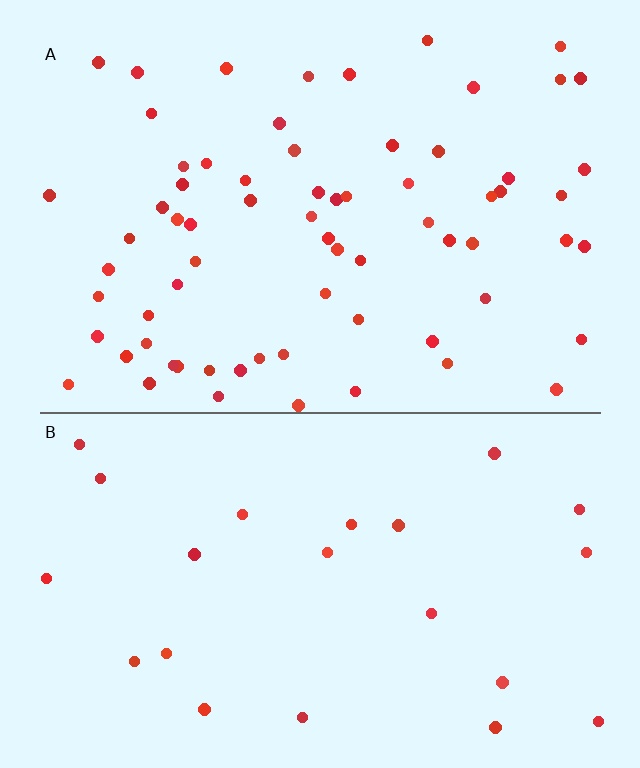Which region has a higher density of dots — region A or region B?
A (the top).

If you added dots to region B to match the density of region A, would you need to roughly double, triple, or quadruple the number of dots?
Approximately triple.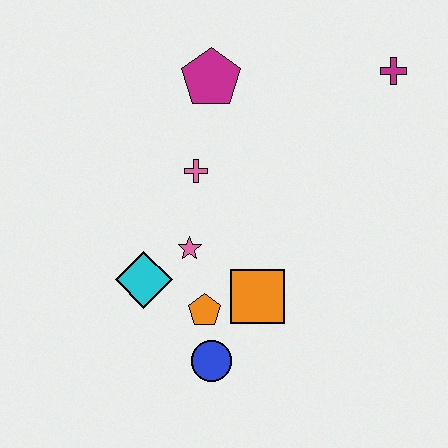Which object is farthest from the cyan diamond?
The magenta cross is farthest from the cyan diamond.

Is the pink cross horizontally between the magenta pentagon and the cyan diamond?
Yes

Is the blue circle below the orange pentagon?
Yes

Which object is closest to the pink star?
The cyan diamond is closest to the pink star.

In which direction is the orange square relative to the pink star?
The orange square is to the right of the pink star.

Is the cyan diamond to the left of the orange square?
Yes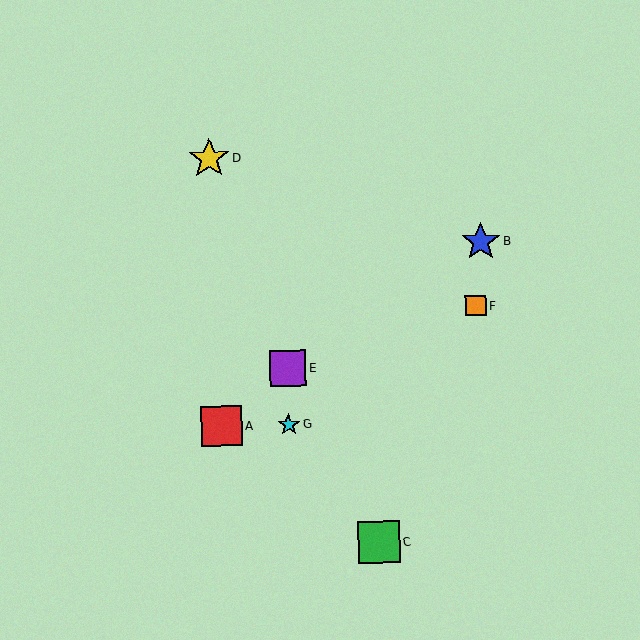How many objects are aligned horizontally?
2 objects (A, G) are aligned horizontally.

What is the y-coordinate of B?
Object B is at y≈242.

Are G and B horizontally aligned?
No, G is at y≈424 and B is at y≈242.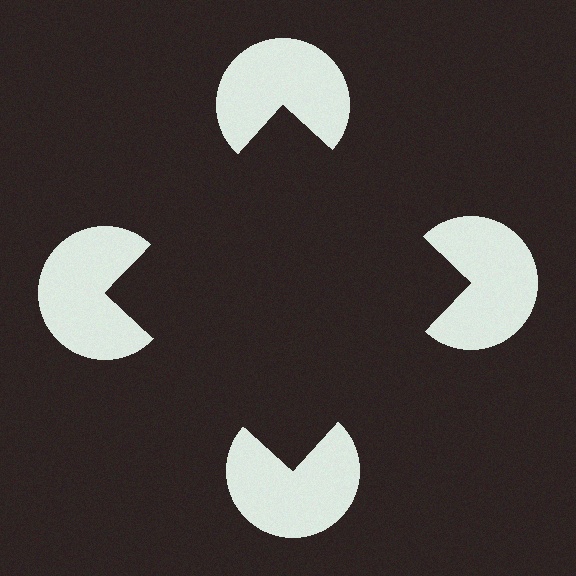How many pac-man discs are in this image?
There are 4 — one at each vertex of the illusory square.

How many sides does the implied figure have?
4 sides.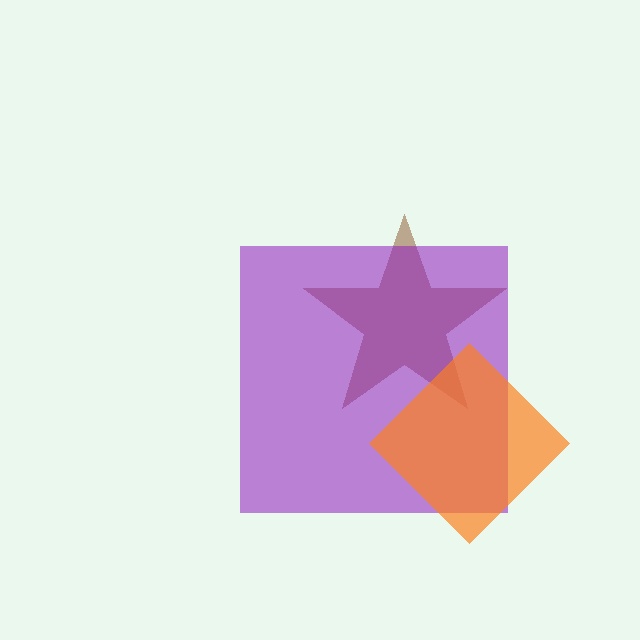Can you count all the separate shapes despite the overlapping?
Yes, there are 3 separate shapes.